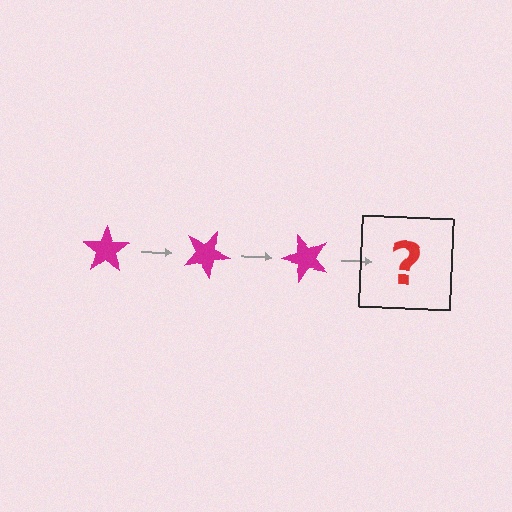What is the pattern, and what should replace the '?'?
The pattern is that the star rotates 25 degrees each step. The '?' should be a magenta star rotated 75 degrees.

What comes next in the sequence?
The next element should be a magenta star rotated 75 degrees.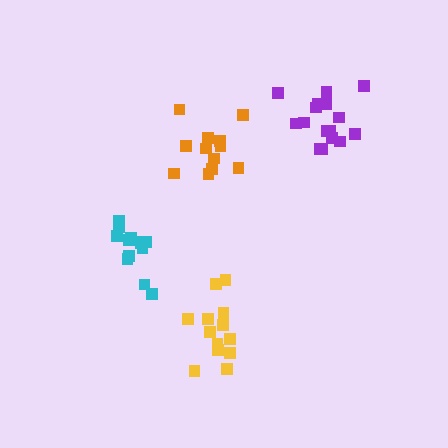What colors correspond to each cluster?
The clusters are colored: orange, yellow, purple, cyan.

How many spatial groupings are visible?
There are 4 spatial groupings.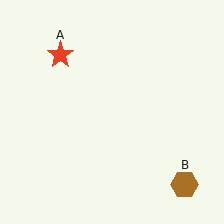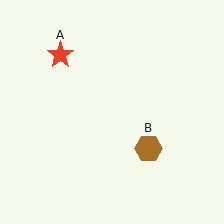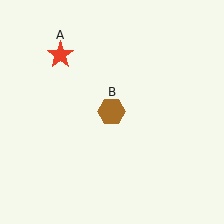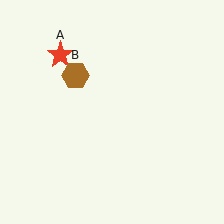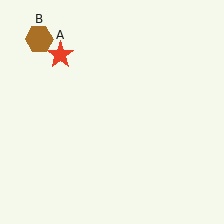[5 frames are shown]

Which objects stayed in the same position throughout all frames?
Red star (object A) remained stationary.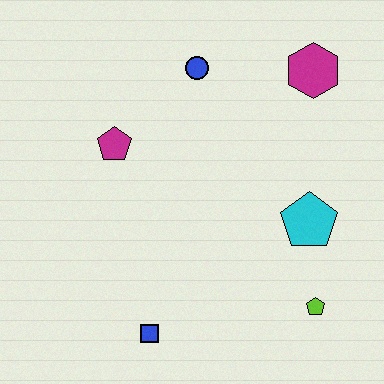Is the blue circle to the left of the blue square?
No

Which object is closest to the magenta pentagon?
The blue circle is closest to the magenta pentagon.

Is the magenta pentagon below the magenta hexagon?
Yes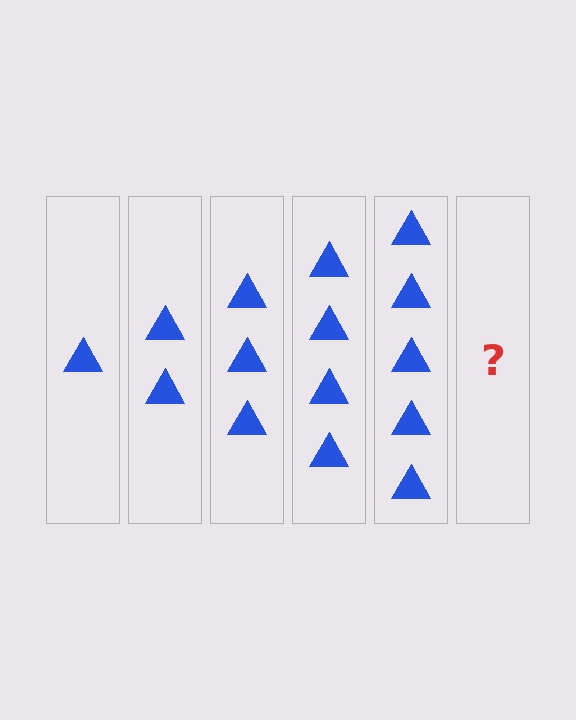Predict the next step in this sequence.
The next step is 6 triangles.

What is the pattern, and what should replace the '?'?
The pattern is that each step adds one more triangle. The '?' should be 6 triangles.